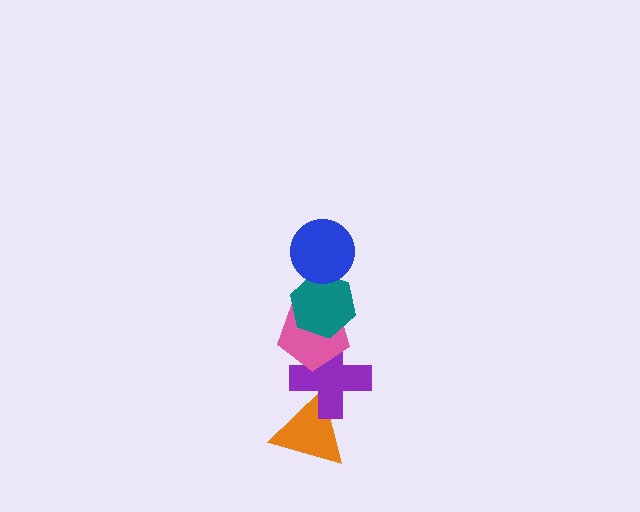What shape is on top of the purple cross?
The pink pentagon is on top of the purple cross.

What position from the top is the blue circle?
The blue circle is 1st from the top.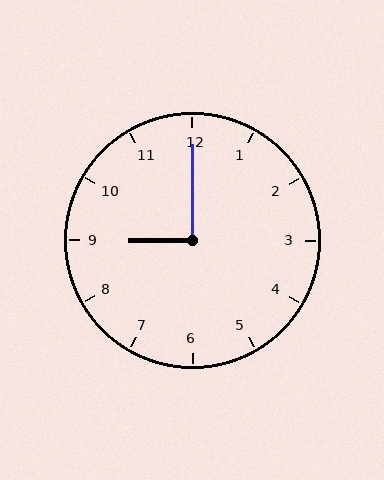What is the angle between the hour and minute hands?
Approximately 90 degrees.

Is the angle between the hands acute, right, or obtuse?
It is right.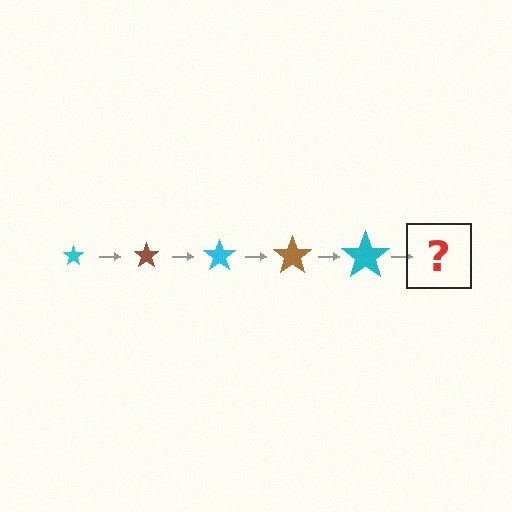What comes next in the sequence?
The next element should be a brown star, larger than the previous one.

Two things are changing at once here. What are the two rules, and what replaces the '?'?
The two rules are that the star grows larger each step and the color cycles through cyan and brown. The '?' should be a brown star, larger than the previous one.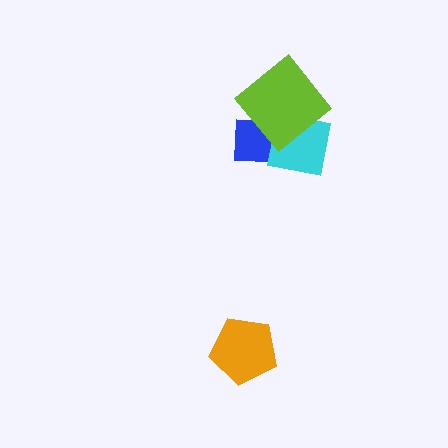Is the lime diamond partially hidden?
No, no other shape covers it.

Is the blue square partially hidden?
Yes, it is partially covered by another shape.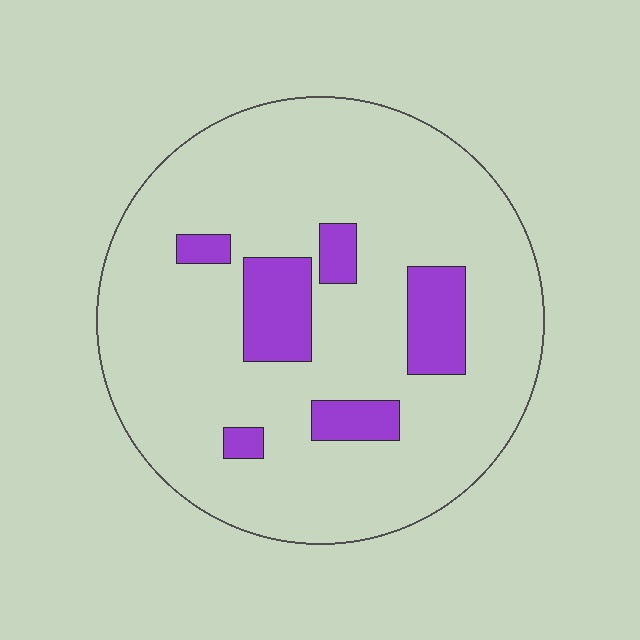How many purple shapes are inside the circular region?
6.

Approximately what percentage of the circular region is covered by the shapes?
Approximately 15%.